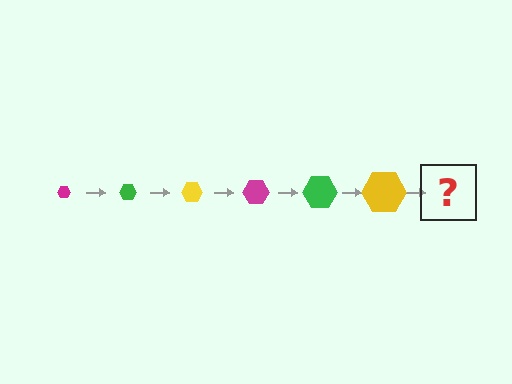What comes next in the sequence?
The next element should be a magenta hexagon, larger than the previous one.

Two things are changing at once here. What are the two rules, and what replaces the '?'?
The two rules are that the hexagon grows larger each step and the color cycles through magenta, green, and yellow. The '?' should be a magenta hexagon, larger than the previous one.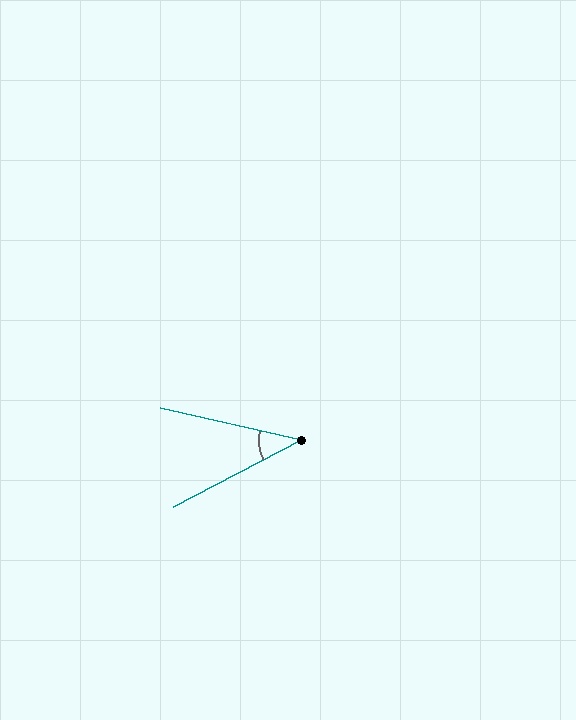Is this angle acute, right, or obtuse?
It is acute.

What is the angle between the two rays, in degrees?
Approximately 40 degrees.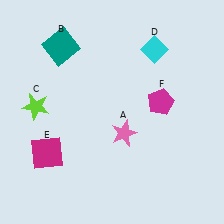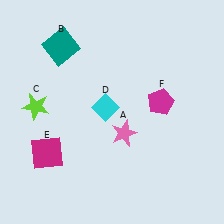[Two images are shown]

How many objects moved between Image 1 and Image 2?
1 object moved between the two images.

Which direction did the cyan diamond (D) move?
The cyan diamond (D) moved down.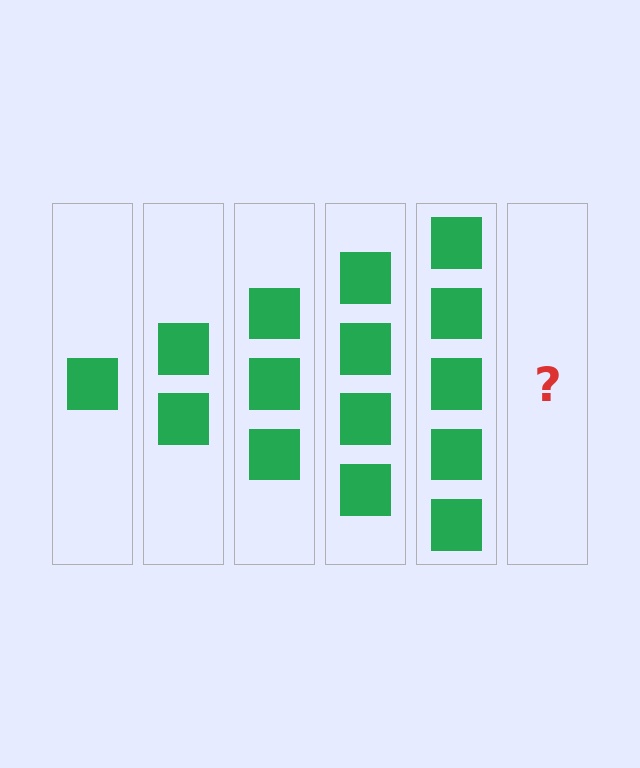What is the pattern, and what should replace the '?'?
The pattern is that each step adds one more square. The '?' should be 6 squares.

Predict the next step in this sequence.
The next step is 6 squares.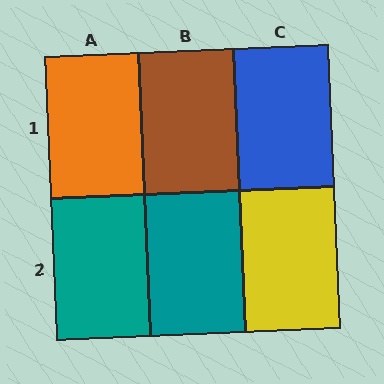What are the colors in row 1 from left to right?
Orange, brown, blue.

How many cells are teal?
2 cells are teal.